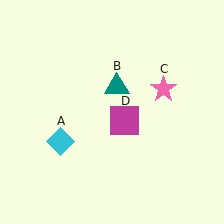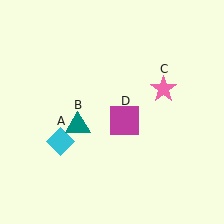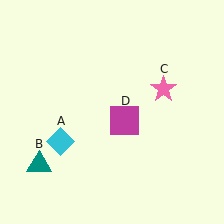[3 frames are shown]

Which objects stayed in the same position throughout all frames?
Cyan diamond (object A) and pink star (object C) and magenta square (object D) remained stationary.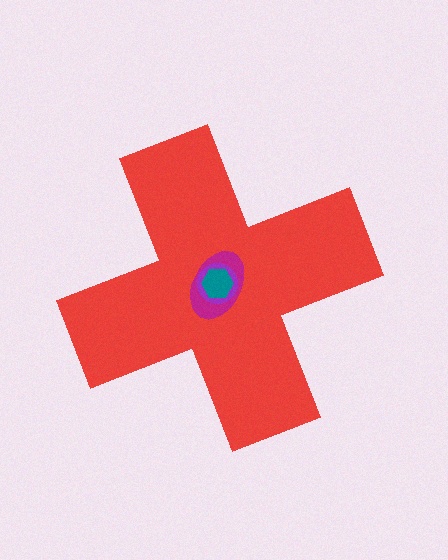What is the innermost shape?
The teal hexagon.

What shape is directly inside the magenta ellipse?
The purple circle.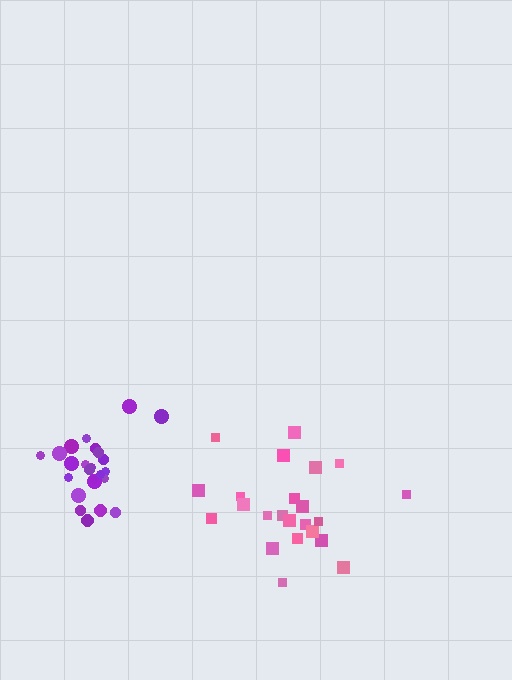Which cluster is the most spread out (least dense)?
Pink.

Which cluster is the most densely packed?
Purple.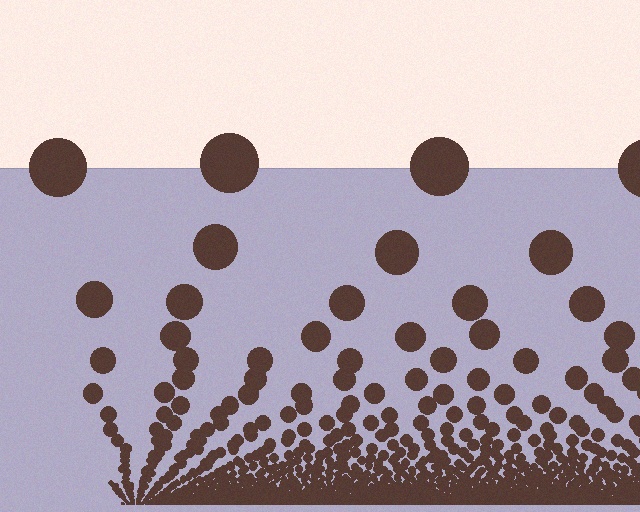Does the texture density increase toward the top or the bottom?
Density increases toward the bottom.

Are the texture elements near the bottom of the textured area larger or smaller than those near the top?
Smaller. The gradient is inverted — elements near the bottom are smaller and denser.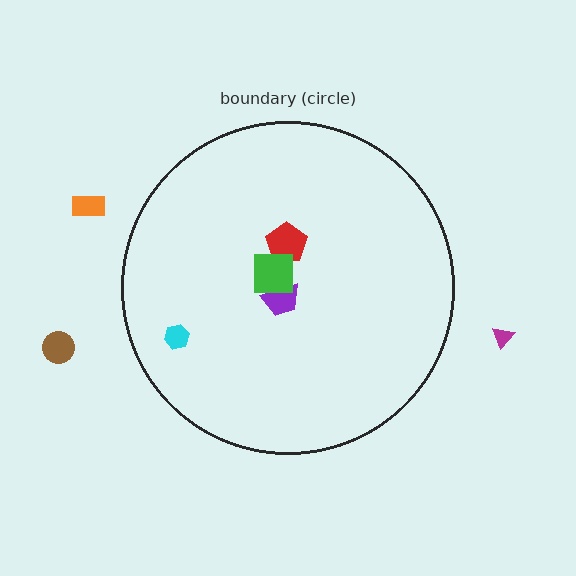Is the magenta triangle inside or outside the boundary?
Outside.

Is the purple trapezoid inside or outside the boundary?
Inside.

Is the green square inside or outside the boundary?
Inside.